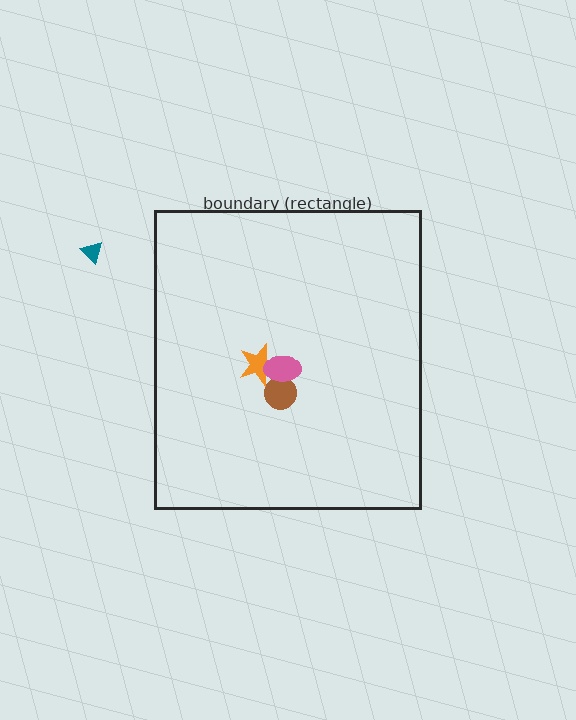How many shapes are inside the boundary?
3 inside, 1 outside.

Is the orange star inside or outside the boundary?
Inside.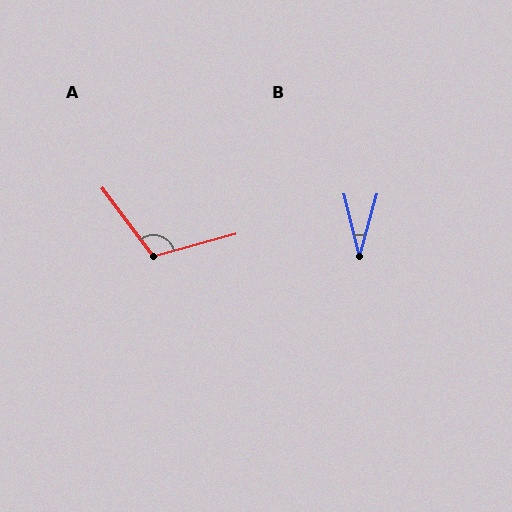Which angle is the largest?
A, at approximately 112 degrees.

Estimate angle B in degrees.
Approximately 29 degrees.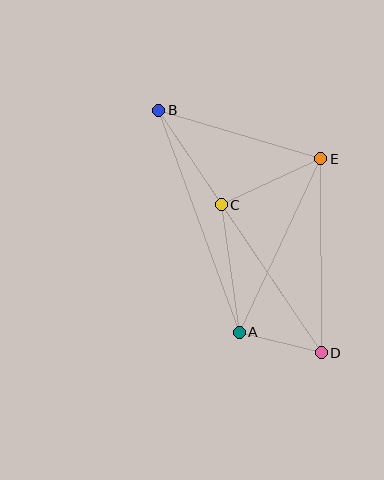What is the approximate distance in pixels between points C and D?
The distance between C and D is approximately 179 pixels.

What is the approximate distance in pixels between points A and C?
The distance between A and C is approximately 129 pixels.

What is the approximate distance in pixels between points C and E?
The distance between C and E is approximately 110 pixels.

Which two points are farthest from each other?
Points B and D are farthest from each other.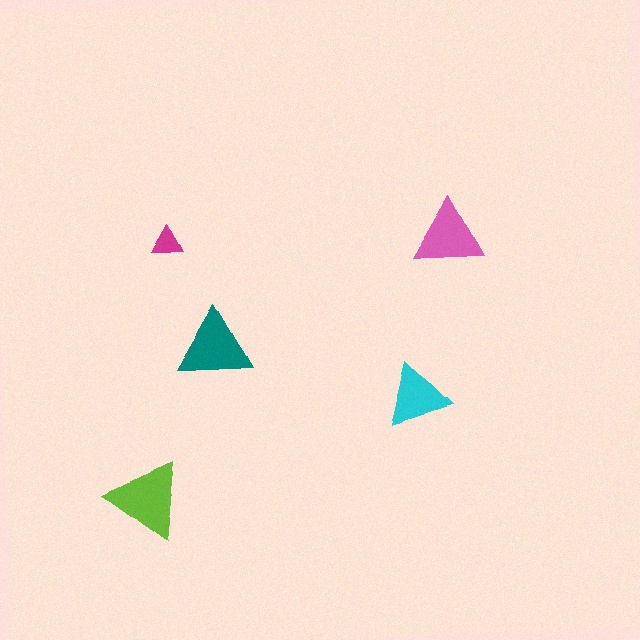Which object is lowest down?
The lime triangle is bottommost.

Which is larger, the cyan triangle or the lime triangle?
The lime one.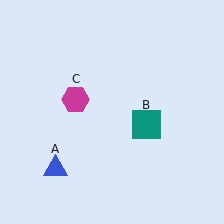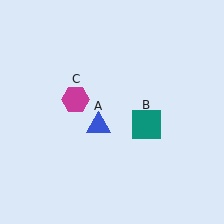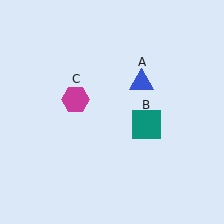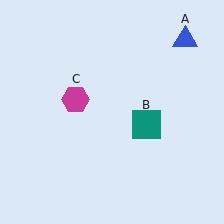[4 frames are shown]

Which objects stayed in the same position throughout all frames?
Teal square (object B) and magenta hexagon (object C) remained stationary.